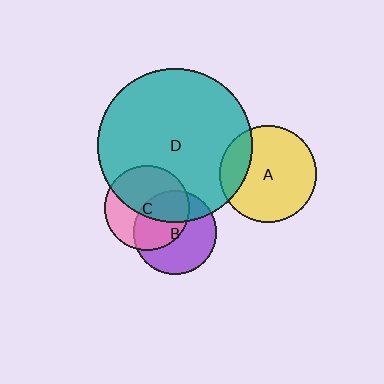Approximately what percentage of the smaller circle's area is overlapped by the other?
Approximately 55%.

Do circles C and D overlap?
Yes.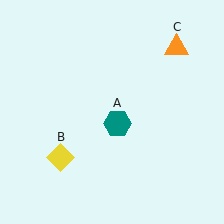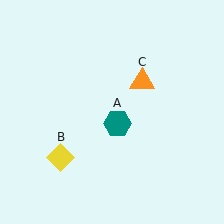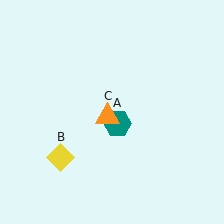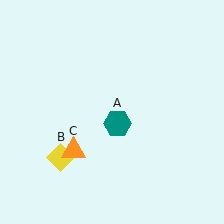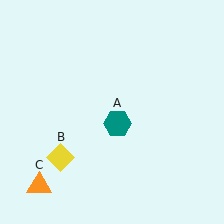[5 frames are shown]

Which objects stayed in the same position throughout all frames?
Teal hexagon (object A) and yellow diamond (object B) remained stationary.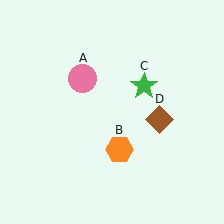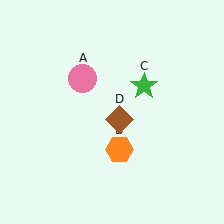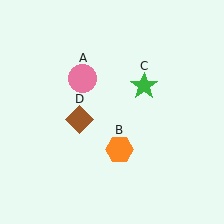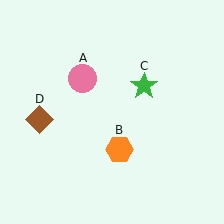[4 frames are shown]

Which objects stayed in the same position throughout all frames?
Pink circle (object A) and orange hexagon (object B) and green star (object C) remained stationary.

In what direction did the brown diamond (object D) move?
The brown diamond (object D) moved left.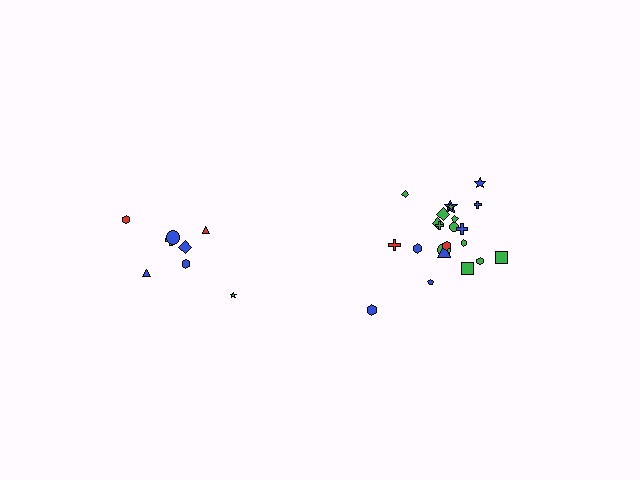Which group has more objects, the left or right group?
The right group.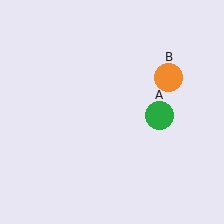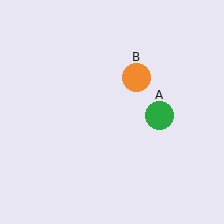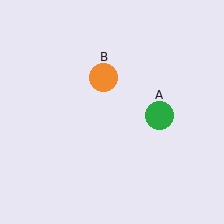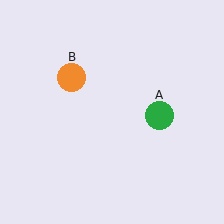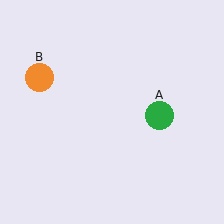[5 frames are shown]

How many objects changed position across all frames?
1 object changed position: orange circle (object B).